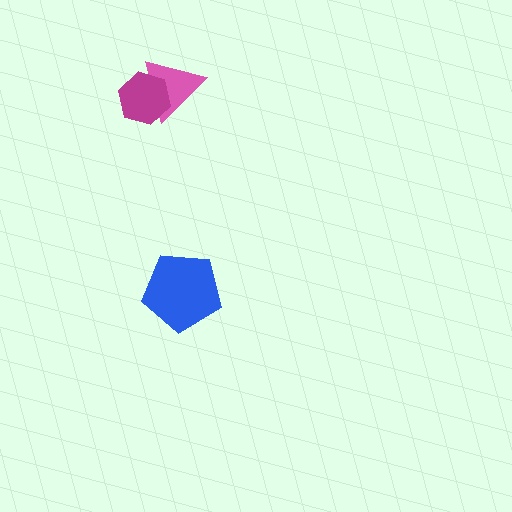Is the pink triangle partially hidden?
Yes, it is partially covered by another shape.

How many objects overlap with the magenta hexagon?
1 object overlaps with the magenta hexagon.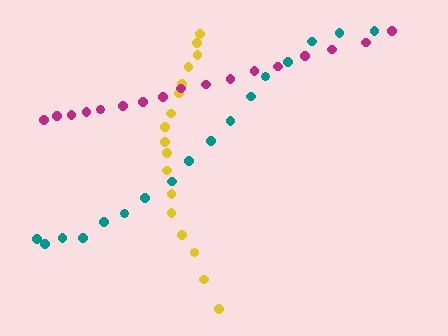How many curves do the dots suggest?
There are 3 distinct paths.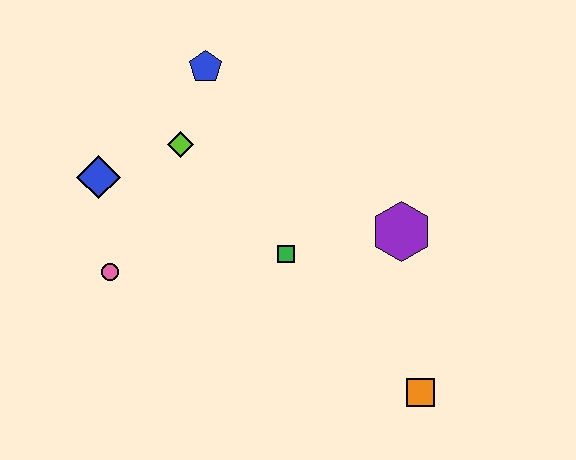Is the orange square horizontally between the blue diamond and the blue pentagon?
No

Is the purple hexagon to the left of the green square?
No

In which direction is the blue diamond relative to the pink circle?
The blue diamond is above the pink circle.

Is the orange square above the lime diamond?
No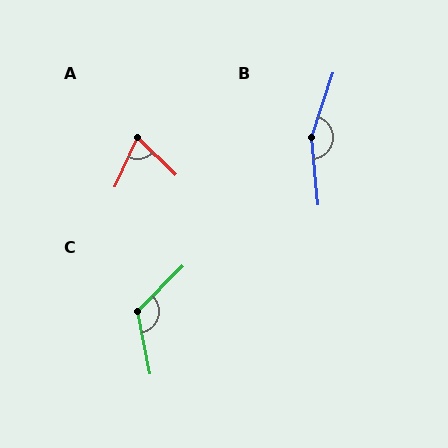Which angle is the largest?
B, at approximately 156 degrees.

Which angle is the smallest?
A, at approximately 71 degrees.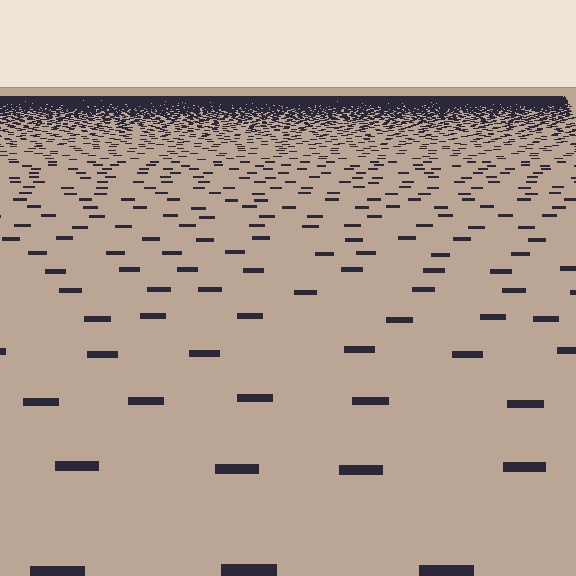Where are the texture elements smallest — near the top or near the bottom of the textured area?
Near the top.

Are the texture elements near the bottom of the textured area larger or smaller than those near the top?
Larger. Near the bottom, elements are closer to the viewer and appear at a bigger on-screen size.